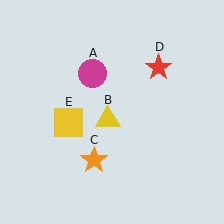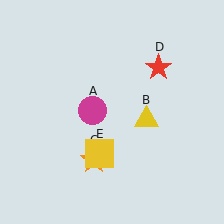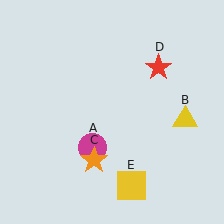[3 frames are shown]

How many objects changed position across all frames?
3 objects changed position: magenta circle (object A), yellow triangle (object B), yellow square (object E).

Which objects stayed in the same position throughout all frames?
Orange star (object C) and red star (object D) remained stationary.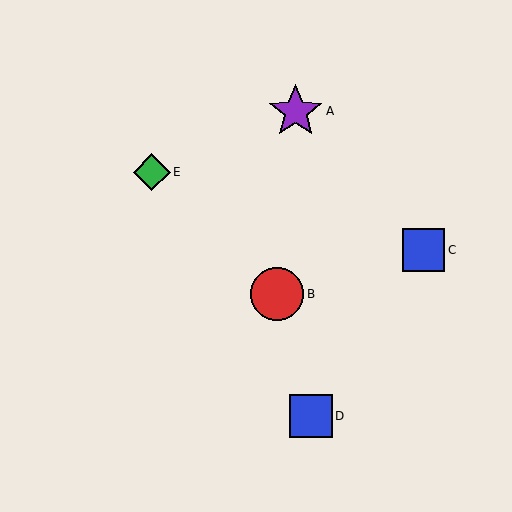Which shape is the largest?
The purple star (labeled A) is the largest.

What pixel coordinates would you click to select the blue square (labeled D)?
Click at (311, 416) to select the blue square D.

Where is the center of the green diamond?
The center of the green diamond is at (152, 172).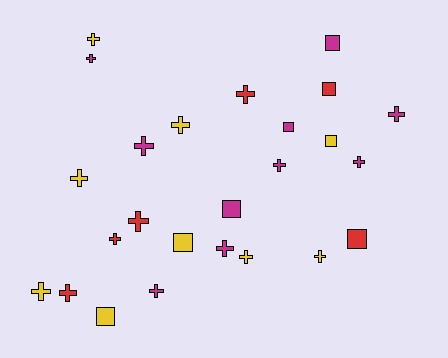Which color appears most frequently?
Magenta, with 10 objects.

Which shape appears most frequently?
Cross, with 17 objects.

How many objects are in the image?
There are 25 objects.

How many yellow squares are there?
There are 3 yellow squares.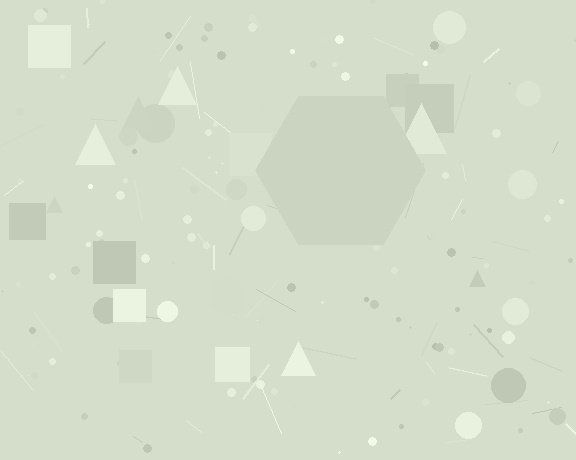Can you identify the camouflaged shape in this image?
The camouflaged shape is a hexagon.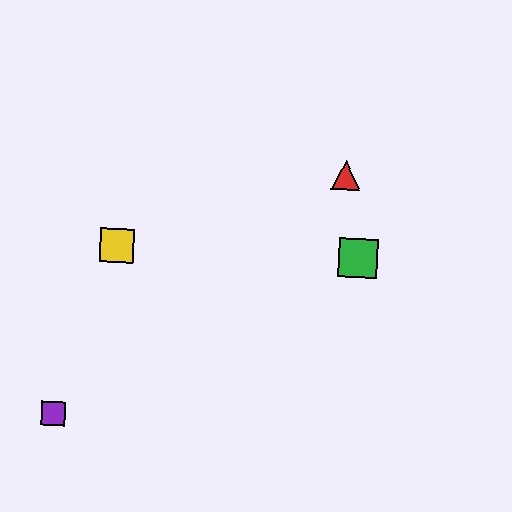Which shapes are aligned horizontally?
The blue triangle, the green square, the yellow square are aligned horizontally.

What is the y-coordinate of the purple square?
The purple square is at y≈414.